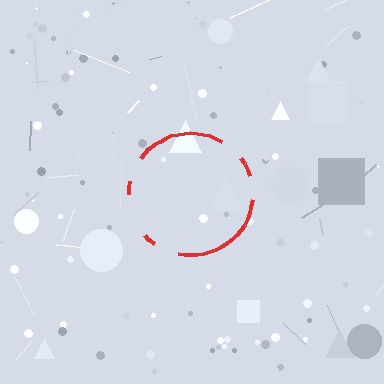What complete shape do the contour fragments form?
The contour fragments form a circle.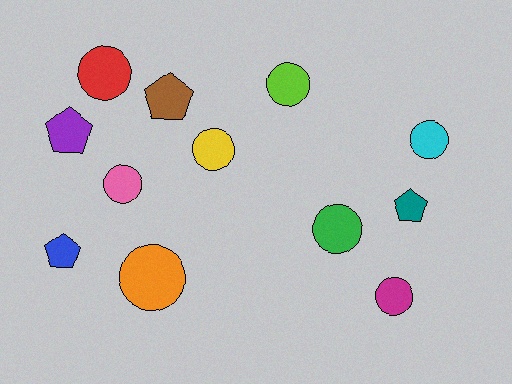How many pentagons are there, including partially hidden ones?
There are 4 pentagons.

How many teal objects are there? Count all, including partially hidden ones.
There is 1 teal object.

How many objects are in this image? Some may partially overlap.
There are 12 objects.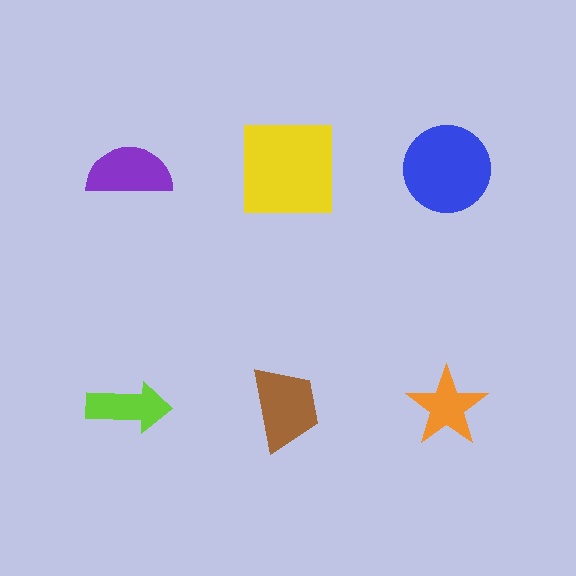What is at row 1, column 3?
A blue circle.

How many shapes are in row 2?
3 shapes.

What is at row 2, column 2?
A brown trapezoid.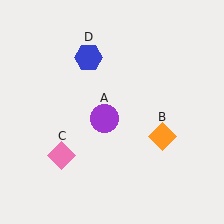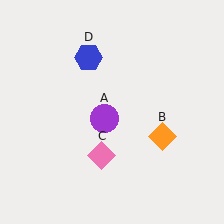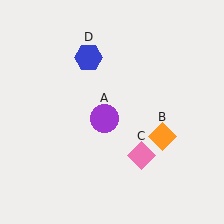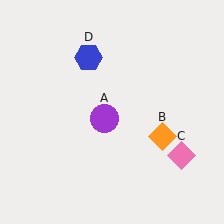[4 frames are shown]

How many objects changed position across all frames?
1 object changed position: pink diamond (object C).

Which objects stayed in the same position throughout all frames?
Purple circle (object A) and orange diamond (object B) and blue hexagon (object D) remained stationary.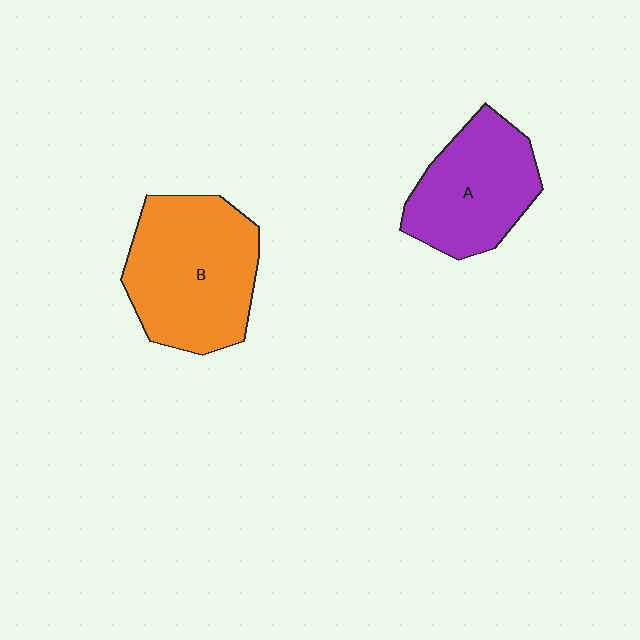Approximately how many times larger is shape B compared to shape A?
Approximately 1.3 times.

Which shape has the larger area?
Shape B (orange).